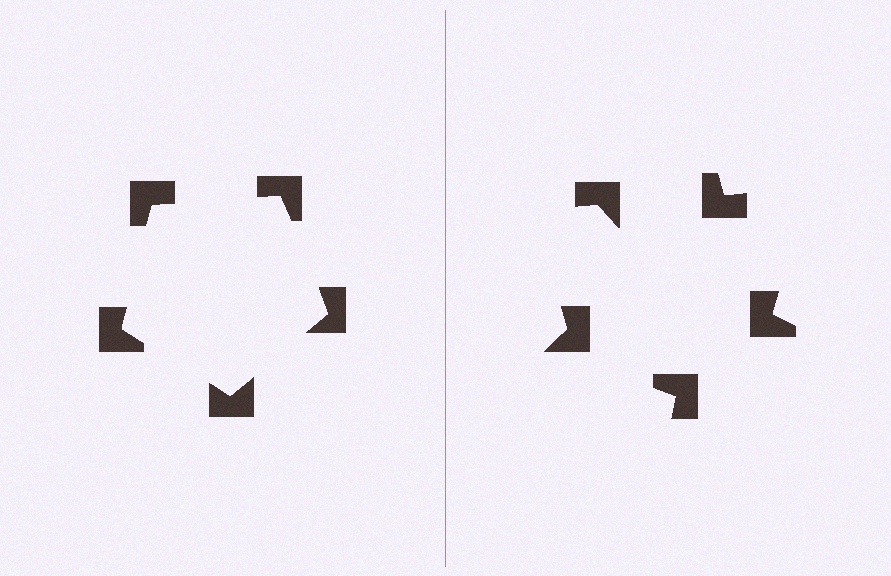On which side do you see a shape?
An illusory pentagon appears on the left side. On the right side the wedge cuts are rotated, so no coherent shape forms.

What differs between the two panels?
The notched squares are positioned identically on both sides; only the wedge orientations differ. On the left they align to a pentagon; on the right they are misaligned.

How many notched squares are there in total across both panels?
10 — 5 on each side.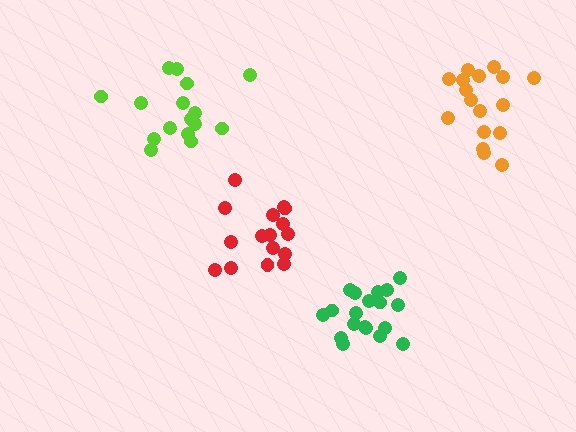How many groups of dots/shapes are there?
There are 4 groups.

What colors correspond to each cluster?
The clusters are colored: red, lime, green, orange.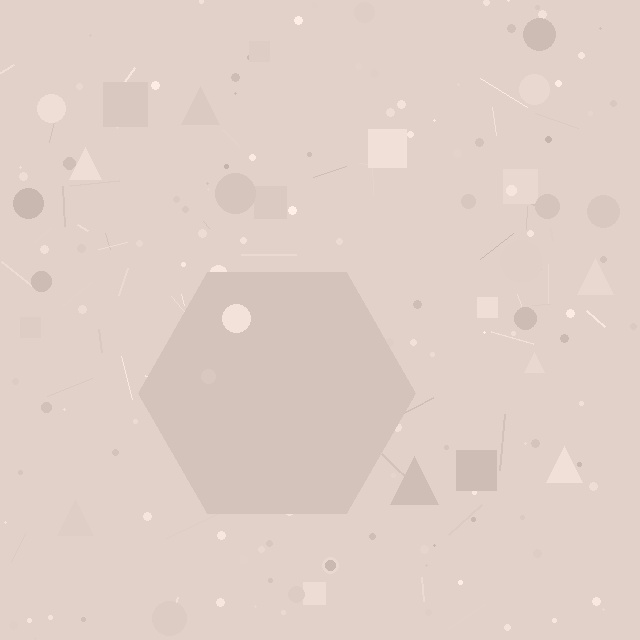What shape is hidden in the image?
A hexagon is hidden in the image.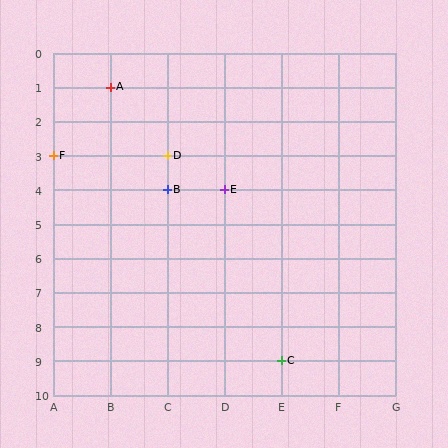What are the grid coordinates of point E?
Point E is at grid coordinates (D, 4).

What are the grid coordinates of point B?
Point B is at grid coordinates (C, 4).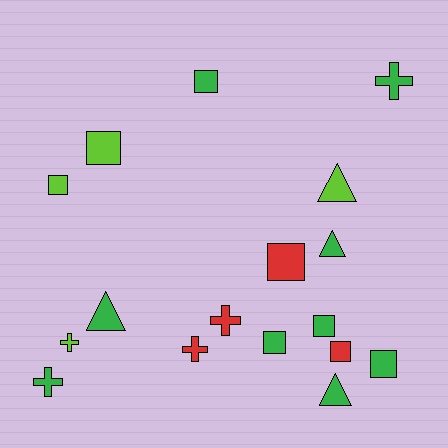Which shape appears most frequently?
Square, with 8 objects.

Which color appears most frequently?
Green, with 9 objects.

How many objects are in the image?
There are 17 objects.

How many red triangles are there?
There are no red triangles.